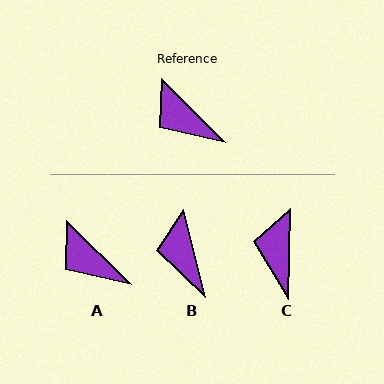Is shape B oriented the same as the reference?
No, it is off by about 32 degrees.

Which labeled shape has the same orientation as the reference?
A.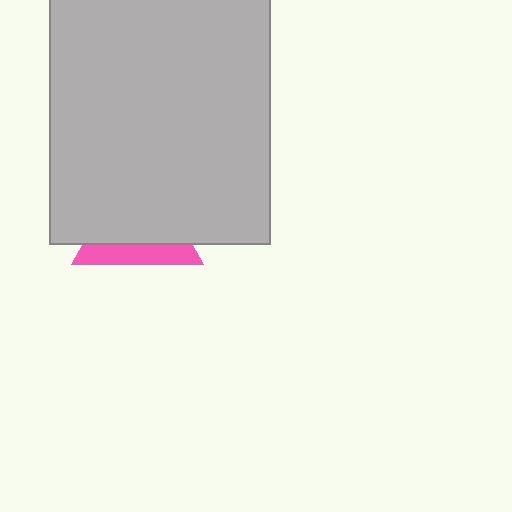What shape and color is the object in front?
The object in front is a light gray rectangle.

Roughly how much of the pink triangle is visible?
A small part of it is visible (roughly 31%).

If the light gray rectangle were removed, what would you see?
You would see the complete pink triangle.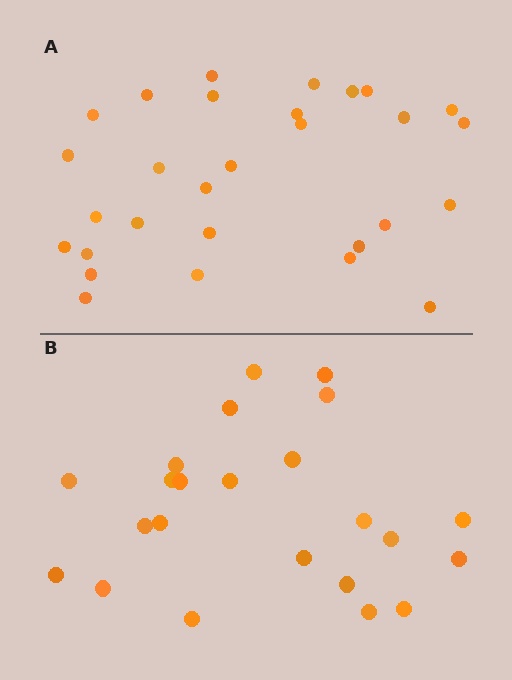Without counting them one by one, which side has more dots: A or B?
Region A (the top region) has more dots.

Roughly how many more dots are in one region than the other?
Region A has about 6 more dots than region B.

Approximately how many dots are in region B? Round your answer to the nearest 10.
About 20 dots. (The exact count is 23, which rounds to 20.)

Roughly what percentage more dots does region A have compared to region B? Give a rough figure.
About 25% more.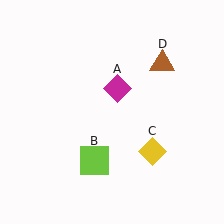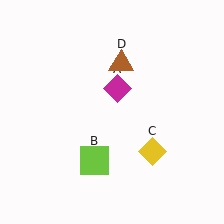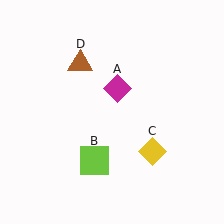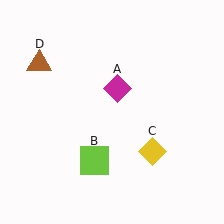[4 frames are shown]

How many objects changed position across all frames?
1 object changed position: brown triangle (object D).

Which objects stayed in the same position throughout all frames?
Magenta diamond (object A) and lime square (object B) and yellow diamond (object C) remained stationary.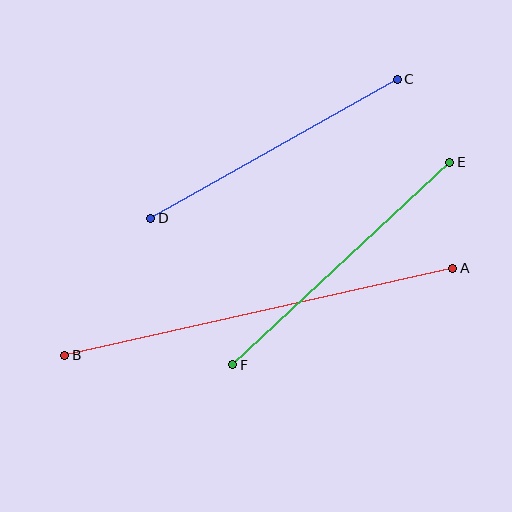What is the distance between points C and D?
The distance is approximately 283 pixels.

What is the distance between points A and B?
The distance is approximately 398 pixels.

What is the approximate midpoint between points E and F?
The midpoint is at approximately (341, 264) pixels.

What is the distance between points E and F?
The distance is approximately 297 pixels.